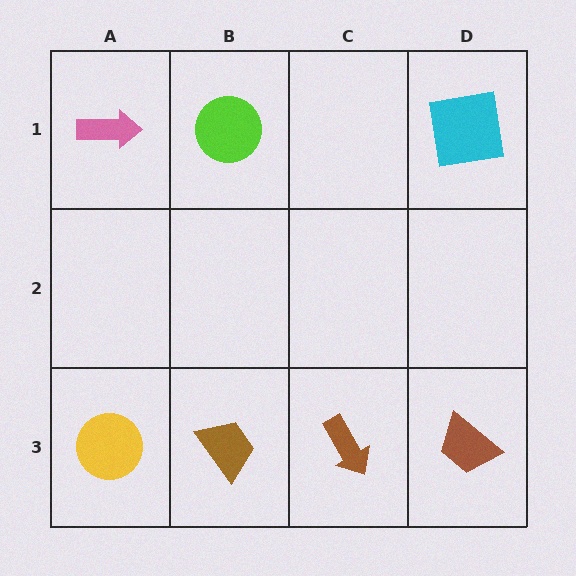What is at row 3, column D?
A brown trapezoid.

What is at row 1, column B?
A lime circle.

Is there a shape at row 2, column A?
No, that cell is empty.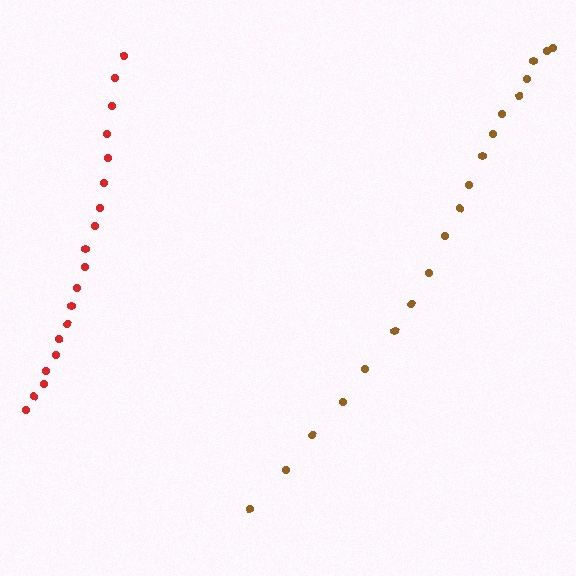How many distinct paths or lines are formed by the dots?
There are 2 distinct paths.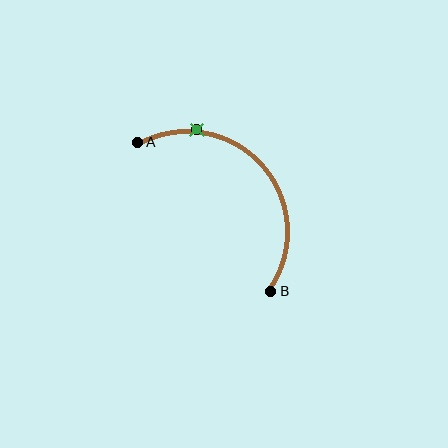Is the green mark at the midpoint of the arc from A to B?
No. The green mark lies on the arc but is closer to endpoint A. The arc midpoint would be at the point on the curve equidistant along the arc from both A and B.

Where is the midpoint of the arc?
The arc midpoint is the point on the curve farthest from the straight line joining A and B. It sits above and to the right of that line.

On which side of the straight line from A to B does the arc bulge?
The arc bulges above and to the right of the straight line connecting A and B.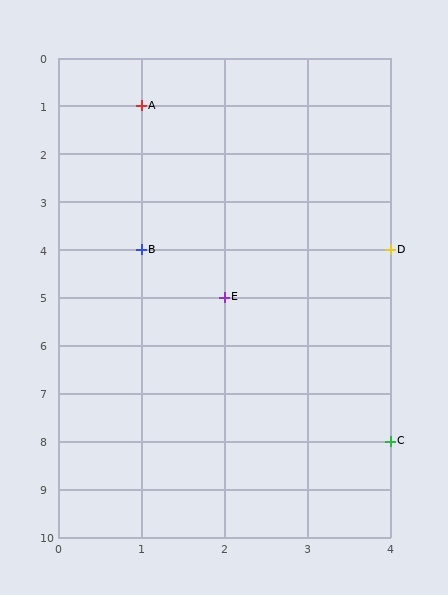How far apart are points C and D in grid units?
Points C and D are 4 rows apart.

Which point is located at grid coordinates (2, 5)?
Point E is at (2, 5).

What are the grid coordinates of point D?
Point D is at grid coordinates (4, 4).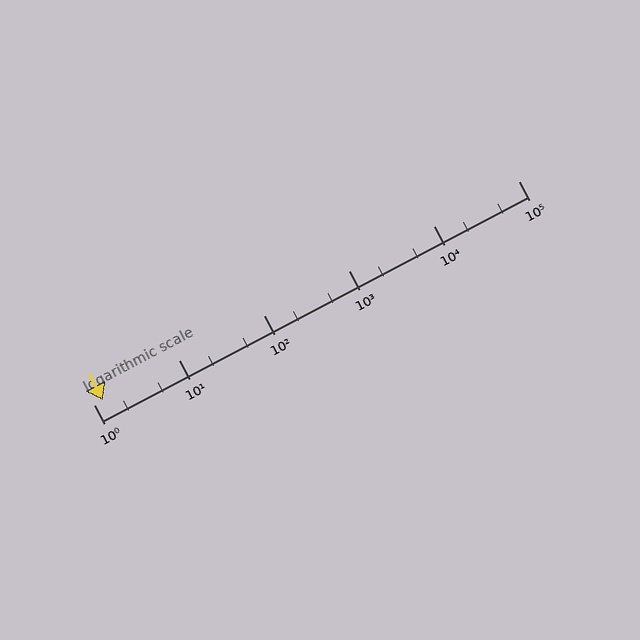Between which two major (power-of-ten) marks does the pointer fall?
The pointer is between 1 and 10.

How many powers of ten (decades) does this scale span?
The scale spans 5 decades, from 1 to 100000.